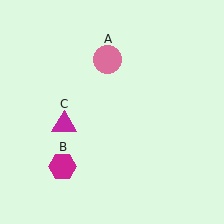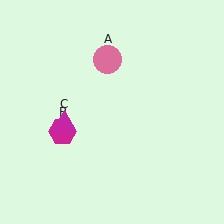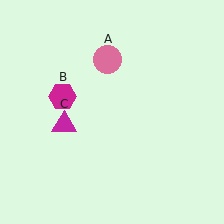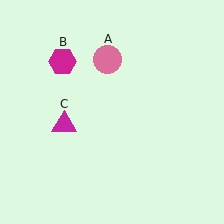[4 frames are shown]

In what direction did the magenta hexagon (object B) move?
The magenta hexagon (object B) moved up.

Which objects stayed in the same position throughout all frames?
Pink circle (object A) and magenta triangle (object C) remained stationary.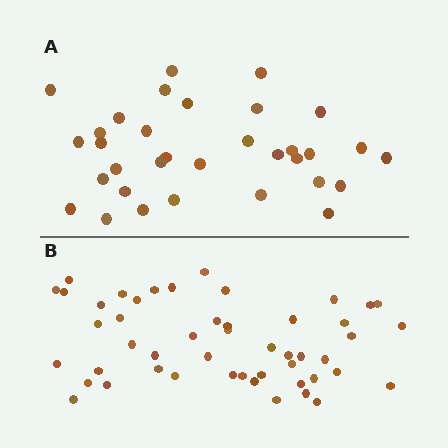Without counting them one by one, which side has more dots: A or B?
Region B (the bottom region) has more dots.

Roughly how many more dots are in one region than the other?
Region B has approximately 15 more dots than region A.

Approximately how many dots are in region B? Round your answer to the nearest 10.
About 50 dots. (The exact count is 49, which rounds to 50.)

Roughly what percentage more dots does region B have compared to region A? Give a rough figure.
About 50% more.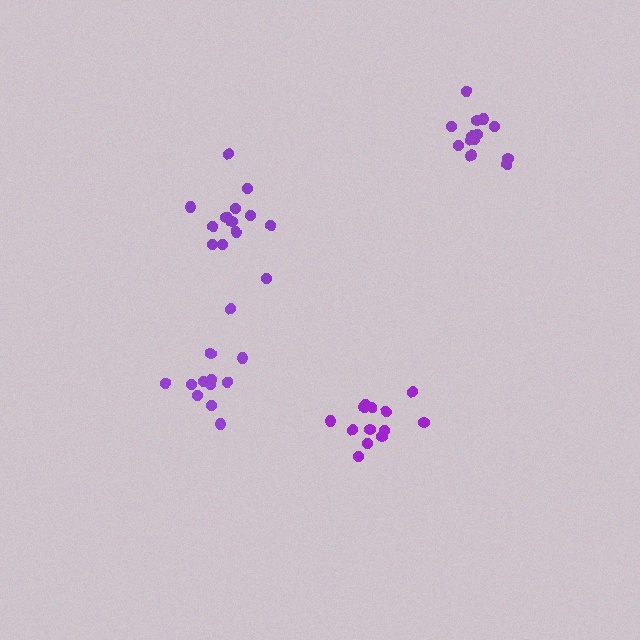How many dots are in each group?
Group 1: 12 dots, Group 2: 13 dots, Group 3: 13 dots, Group 4: 13 dots (51 total).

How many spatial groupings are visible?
There are 4 spatial groupings.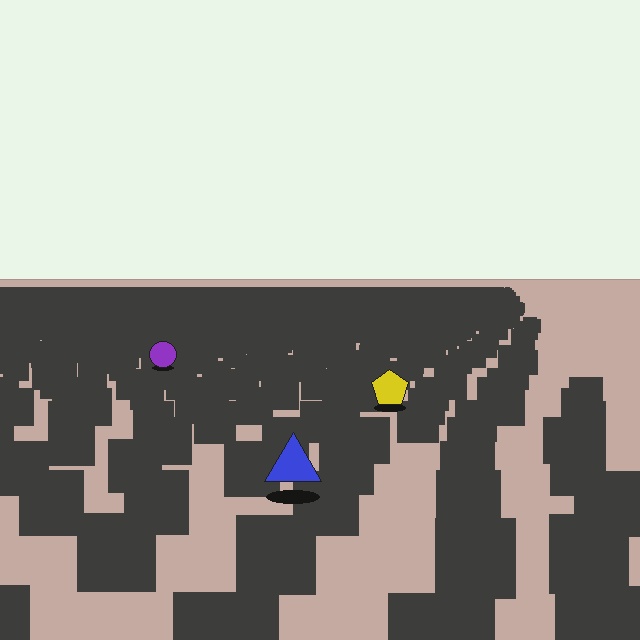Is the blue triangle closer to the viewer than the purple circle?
Yes. The blue triangle is closer — you can tell from the texture gradient: the ground texture is coarser near it.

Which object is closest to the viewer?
The blue triangle is closest. The texture marks near it are larger and more spread out.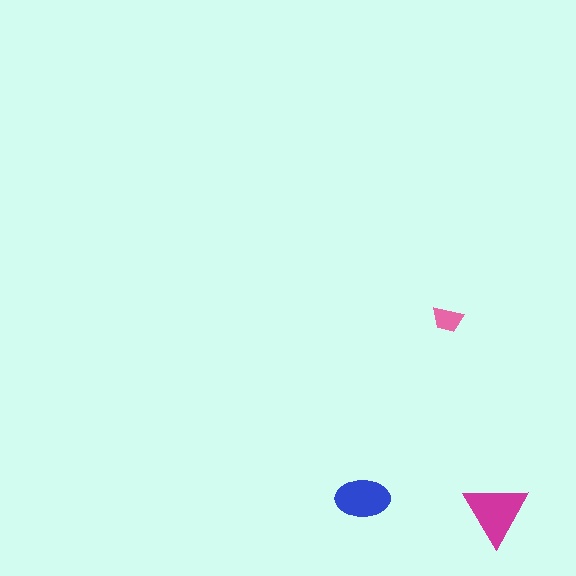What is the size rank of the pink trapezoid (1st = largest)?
3rd.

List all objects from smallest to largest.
The pink trapezoid, the blue ellipse, the magenta triangle.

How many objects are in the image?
There are 3 objects in the image.